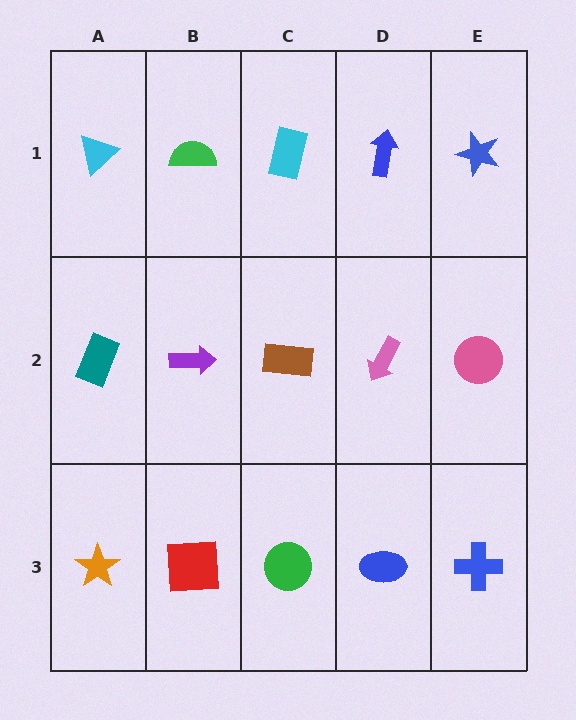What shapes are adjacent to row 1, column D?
A pink arrow (row 2, column D), a cyan rectangle (row 1, column C), a blue star (row 1, column E).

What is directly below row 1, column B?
A purple arrow.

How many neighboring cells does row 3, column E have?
2.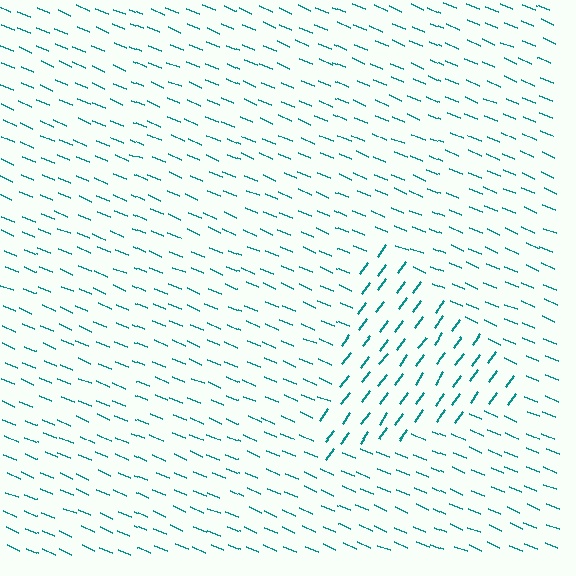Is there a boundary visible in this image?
Yes, there is a texture boundary formed by a change in line orientation.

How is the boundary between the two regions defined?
The boundary is defined purely by a change in line orientation (approximately 77 degrees difference). All lines are the same color and thickness.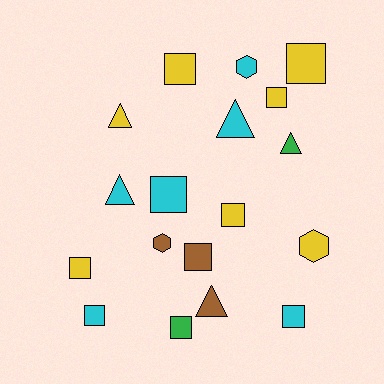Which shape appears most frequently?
Square, with 10 objects.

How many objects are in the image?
There are 18 objects.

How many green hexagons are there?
There are no green hexagons.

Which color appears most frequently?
Yellow, with 7 objects.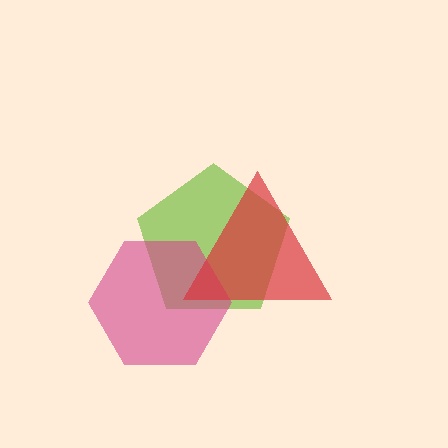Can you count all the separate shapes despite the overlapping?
Yes, there are 3 separate shapes.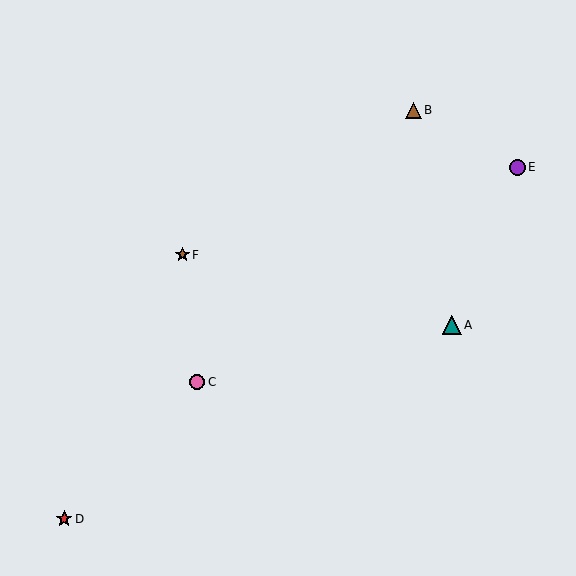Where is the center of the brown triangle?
The center of the brown triangle is at (413, 110).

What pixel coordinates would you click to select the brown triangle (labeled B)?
Click at (413, 110) to select the brown triangle B.